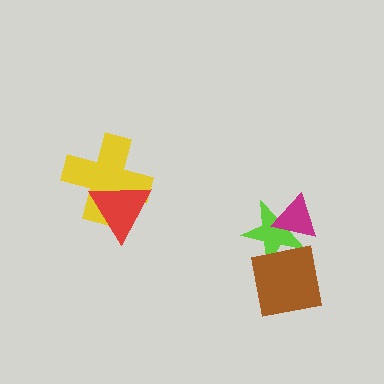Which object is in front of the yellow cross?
The red triangle is in front of the yellow cross.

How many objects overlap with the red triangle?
1 object overlaps with the red triangle.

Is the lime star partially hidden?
Yes, it is partially covered by another shape.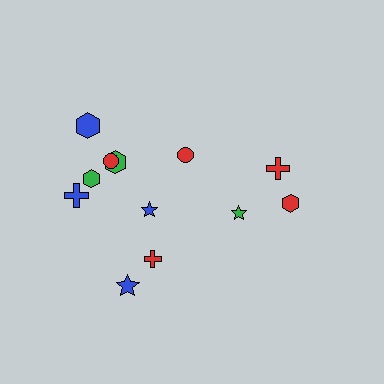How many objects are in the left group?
There are 8 objects.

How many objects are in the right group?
There are 4 objects.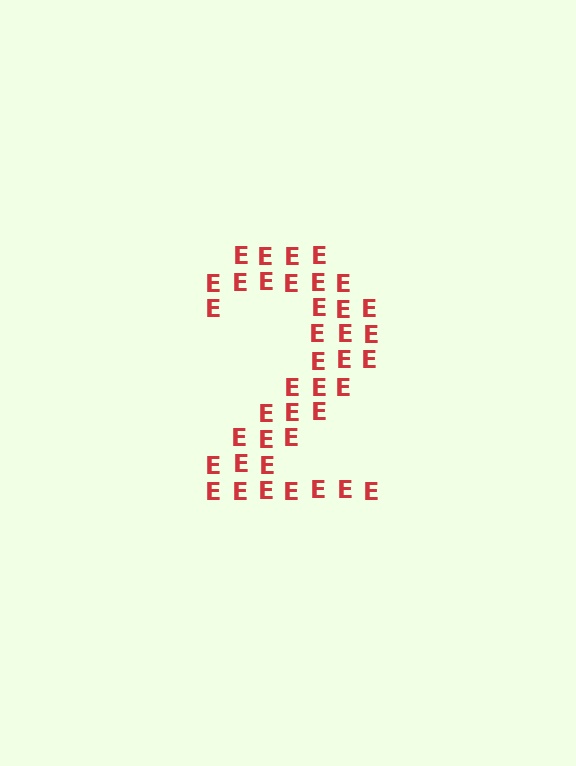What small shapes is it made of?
It is made of small letter E's.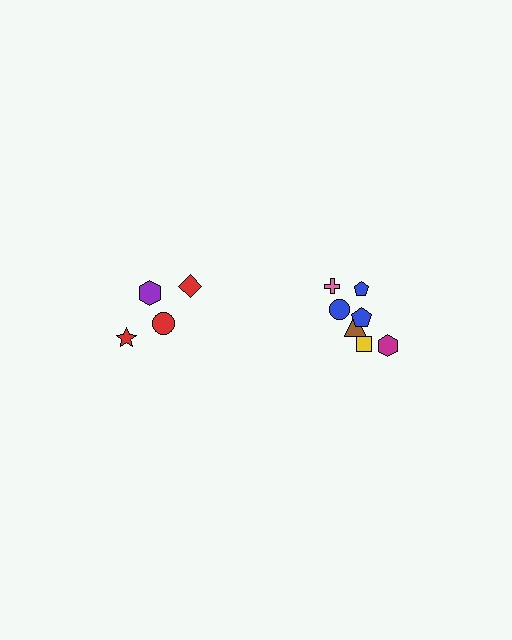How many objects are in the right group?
There are 7 objects.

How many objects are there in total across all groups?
There are 11 objects.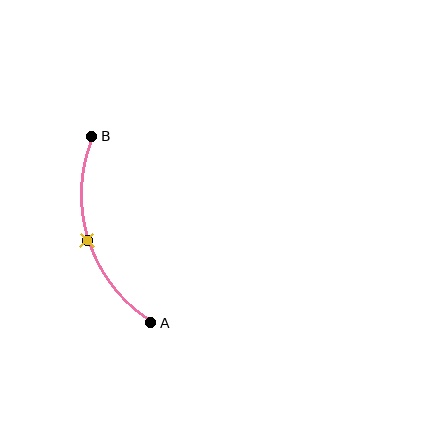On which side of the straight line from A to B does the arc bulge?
The arc bulges to the left of the straight line connecting A and B.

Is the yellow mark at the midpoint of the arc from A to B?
Yes. The yellow mark lies on the arc at equal arc-length from both A and B — it is the arc midpoint.